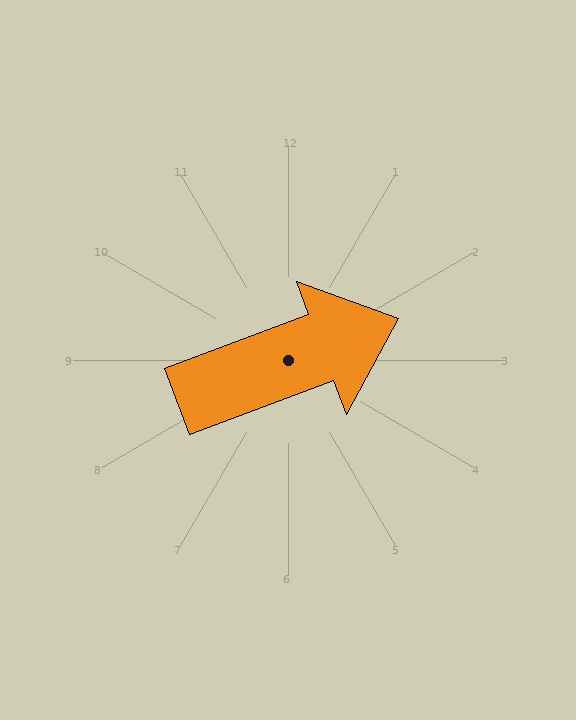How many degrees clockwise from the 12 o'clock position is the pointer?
Approximately 70 degrees.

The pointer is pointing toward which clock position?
Roughly 2 o'clock.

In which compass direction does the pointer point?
East.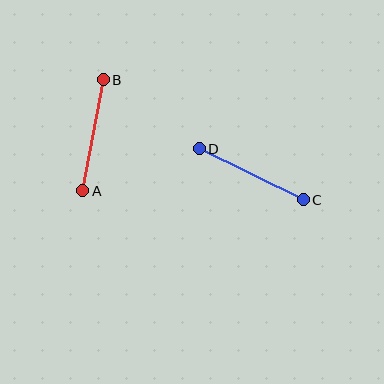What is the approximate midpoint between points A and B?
The midpoint is at approximately (93, 135) pixels.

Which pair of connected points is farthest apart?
Points C and D are farthest apart.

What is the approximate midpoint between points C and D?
The midpoint is at approximately (251, 174) pixels.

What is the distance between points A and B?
The distance is approximately 113 pixels.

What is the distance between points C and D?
The distance is approximately 115 pixels.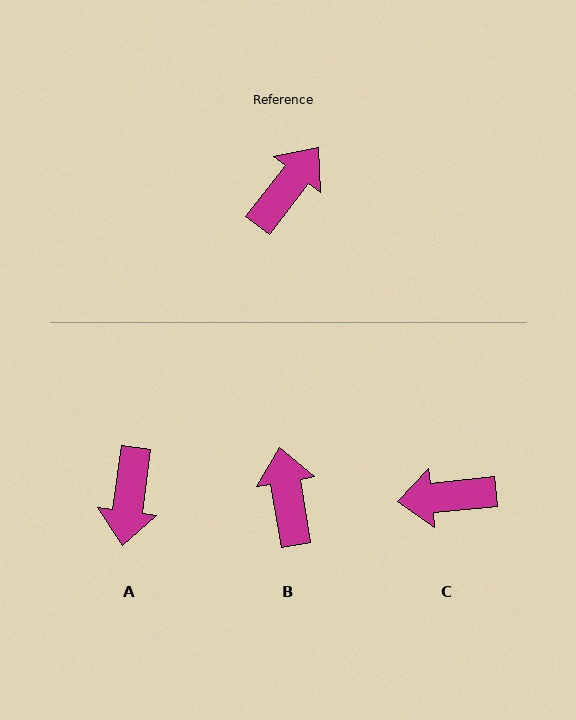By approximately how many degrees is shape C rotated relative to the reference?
Approximately 133 degrees counter-clockwise.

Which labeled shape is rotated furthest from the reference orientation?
A, about 150 degrees away.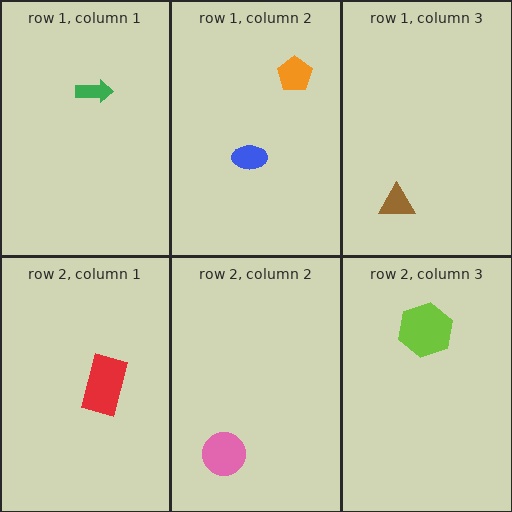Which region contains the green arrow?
The row 1, column 1 region.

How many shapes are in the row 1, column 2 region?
2.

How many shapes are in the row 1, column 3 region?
1.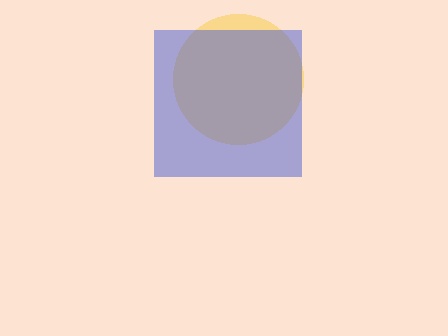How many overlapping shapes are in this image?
There are 2 overlapping shapes in the image.